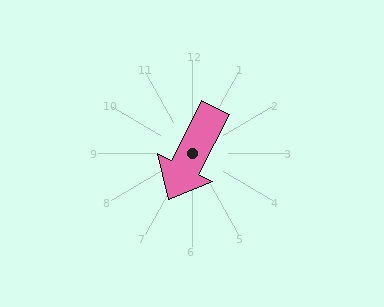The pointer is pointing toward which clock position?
Roughly 7 o'clock.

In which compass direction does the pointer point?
Southwest.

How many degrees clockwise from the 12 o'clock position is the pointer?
Approximately 207 degrees.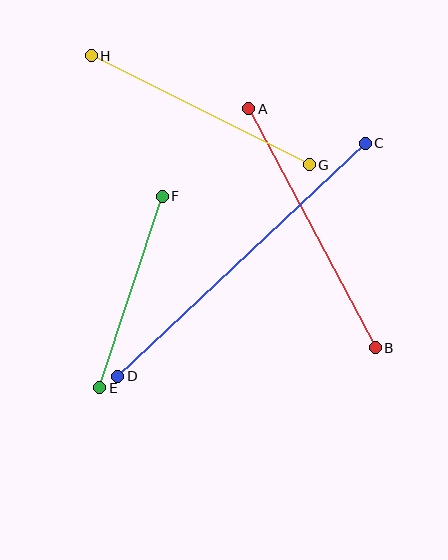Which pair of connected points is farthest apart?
Points C and D are farthest apart.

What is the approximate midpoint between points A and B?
The midpoint is at approximately (312, 228) pixels.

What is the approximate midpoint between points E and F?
The midpoint is at approximately (131, 292) pixels.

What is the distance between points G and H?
The distance is approximately 244 pixels.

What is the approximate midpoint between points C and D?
The midpoint is at approximately (242, 260) pixels.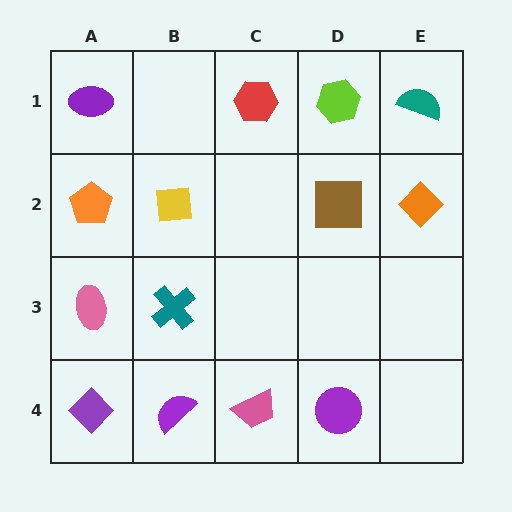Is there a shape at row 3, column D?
No, that cell is empty.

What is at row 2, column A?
An orange pentagon.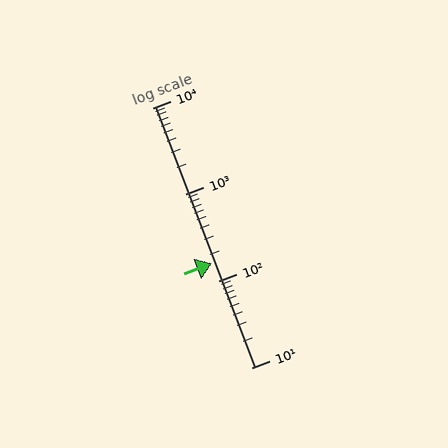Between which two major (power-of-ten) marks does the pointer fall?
The pointer is between 100 and 1000.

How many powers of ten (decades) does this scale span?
The scale spans 3 decades, from 10 to 10000.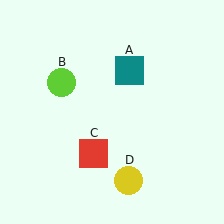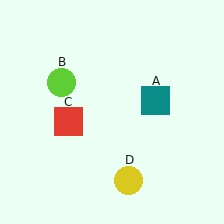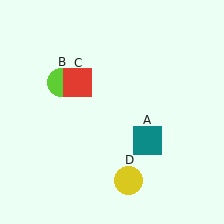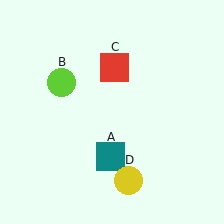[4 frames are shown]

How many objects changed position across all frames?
2 objects changed position: teal square (object A), red square (object C).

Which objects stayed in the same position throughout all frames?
Lime circle (object B) and yellow circle (object D) remained stationary.